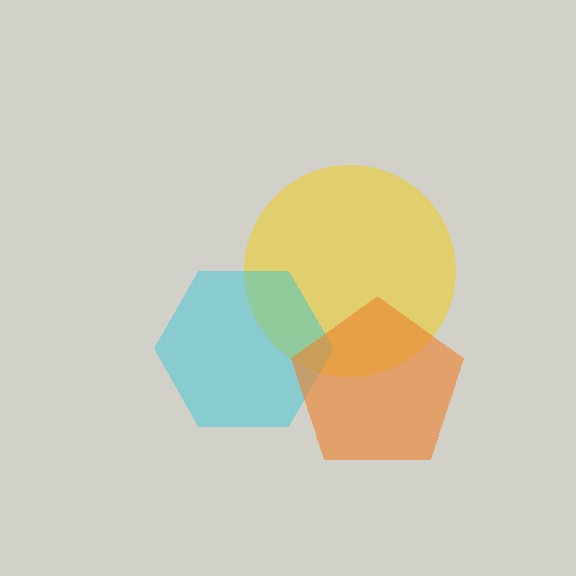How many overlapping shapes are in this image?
There are 3 overlapping shapes in the image.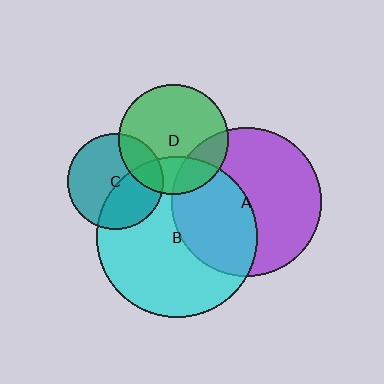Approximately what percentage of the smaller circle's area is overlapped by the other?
Approximately 20%.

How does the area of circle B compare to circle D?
Approximately 2.2 times.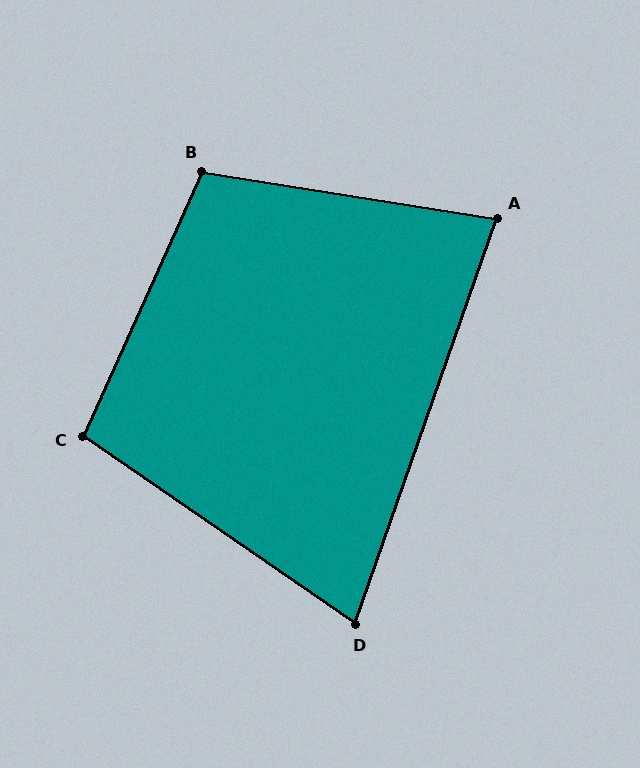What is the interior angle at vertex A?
Approximately 80 degrees (acute).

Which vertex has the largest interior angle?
B, at approximately 105 degrees.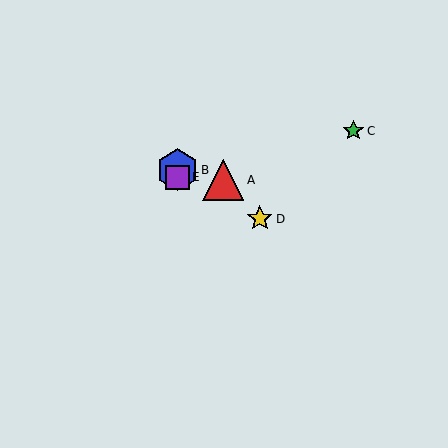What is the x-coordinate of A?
Object A is at x≈223.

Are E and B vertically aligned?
Yes, both are at x≈177.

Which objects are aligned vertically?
Objects B, E are aligned vertically.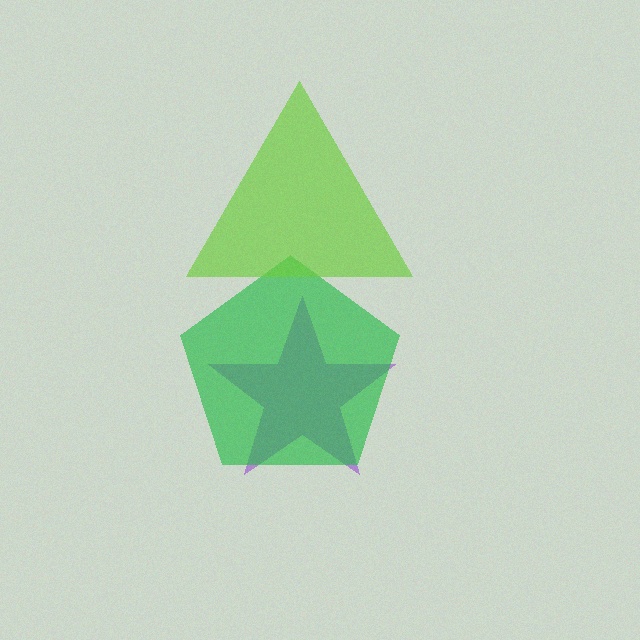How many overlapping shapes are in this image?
There are 3 overlapping shapes in the image.